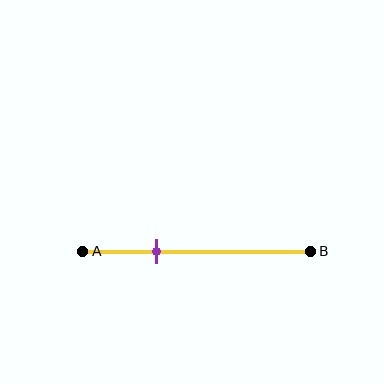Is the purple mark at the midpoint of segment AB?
No, the mark is at about 30% from A, not at the 50% midpoint.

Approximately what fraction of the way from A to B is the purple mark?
The purple mark is approximately 30% of the way from A to B.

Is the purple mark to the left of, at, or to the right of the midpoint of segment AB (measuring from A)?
The purple mark is to the left of the midpoint of segment AB.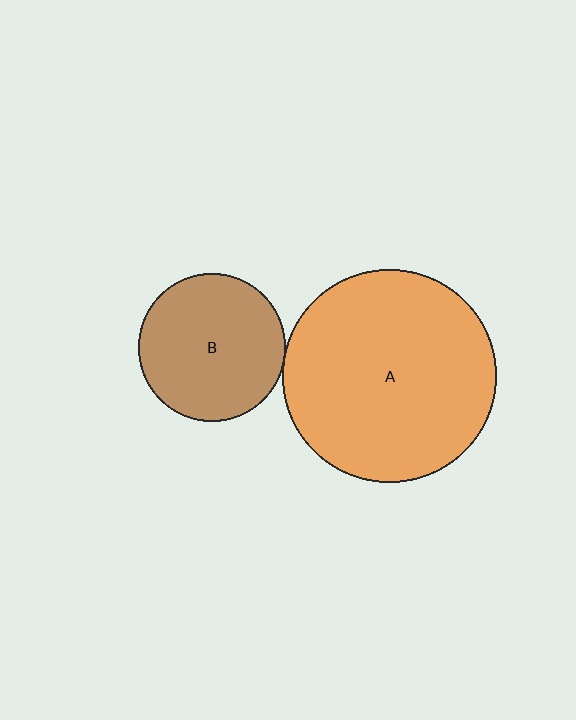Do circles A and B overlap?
Yes.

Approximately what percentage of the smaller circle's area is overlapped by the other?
Approximately 5%.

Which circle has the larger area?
Circle A (orange).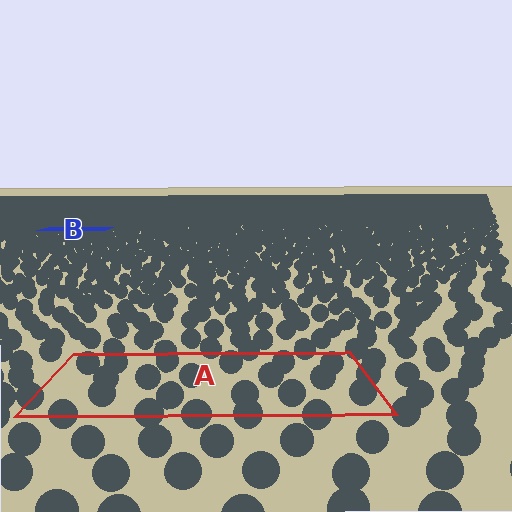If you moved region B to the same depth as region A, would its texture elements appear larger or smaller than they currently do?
They would appear larger. At a closer depth, the same texture elements are projected at a bigger on-screen size.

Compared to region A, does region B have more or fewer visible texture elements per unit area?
Region B has more texture elements per unit area — they are packed more densely because it is farther away.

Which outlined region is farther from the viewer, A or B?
Region B is farther from the viewer — the texture elements inside it appear smaller and more densely packed.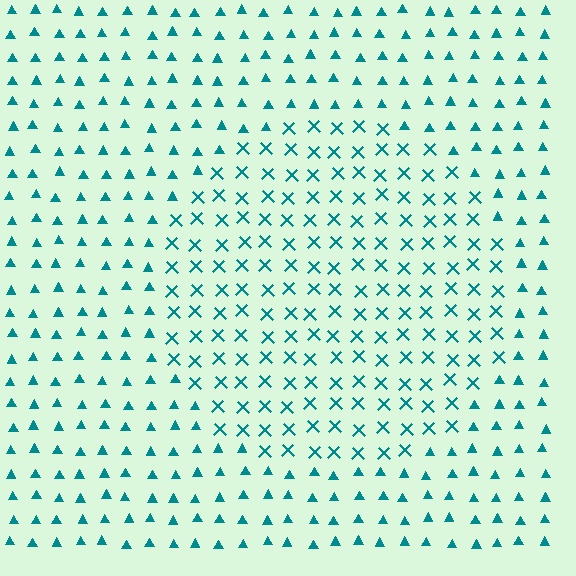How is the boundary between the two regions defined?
The boundary is defined by a change in element shape: X marks inside vs. triangles outside. All elements share the same color and spacing.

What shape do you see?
I see a circle.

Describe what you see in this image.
The image is filled with small teal elements arranged in a uniform grid. A circle-shaped region contains X marks, while the surrounding area contains triangles. The boundary is defined purely by the change in element shape.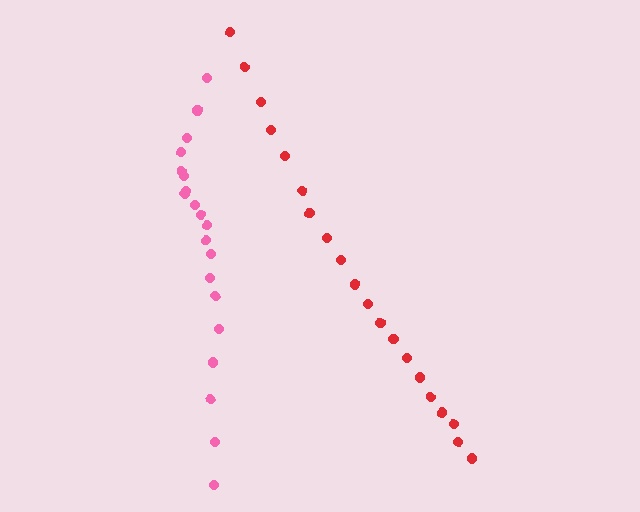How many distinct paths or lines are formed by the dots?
There are 2 distinct paths.